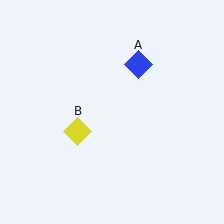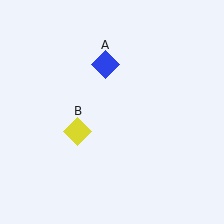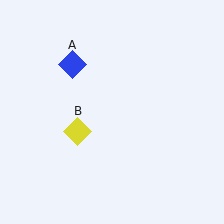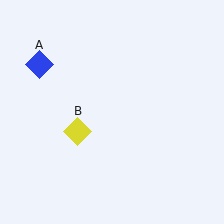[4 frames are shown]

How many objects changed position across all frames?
1 object changed position: blue diamond (object A).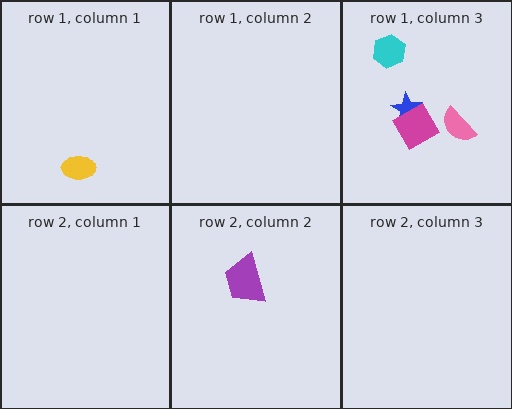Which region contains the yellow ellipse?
The row 1, column 1 region.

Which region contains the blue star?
The row 1, column 3 region.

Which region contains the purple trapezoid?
The row 2, column 2 region.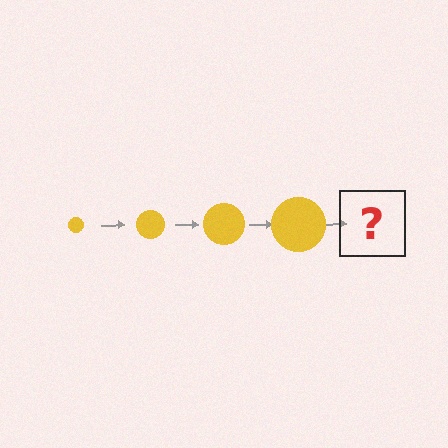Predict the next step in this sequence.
The next step is a yellow circle, larger than the previous one.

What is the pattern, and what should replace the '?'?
The pattern is that the circle gets progressively larger each step. The '?' should be a yellow circle, larger than the previous one.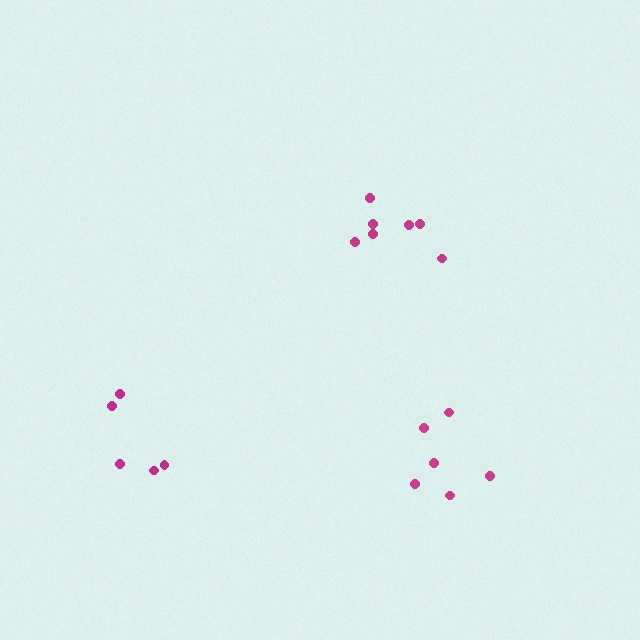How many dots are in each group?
Group 1: 5 dots, Group 2: 7 dots, Group 3: 6 dots (18 total).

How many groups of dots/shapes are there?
There are 3 groups.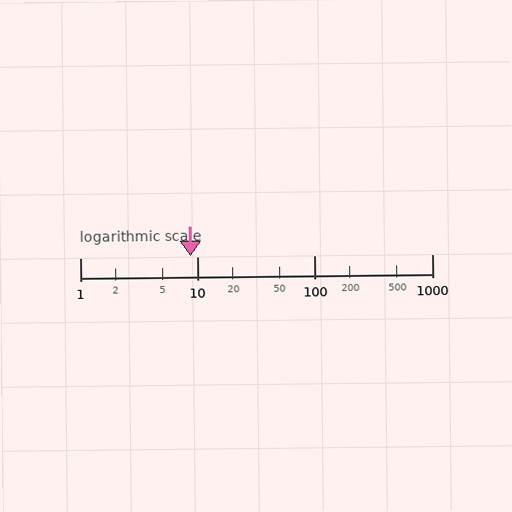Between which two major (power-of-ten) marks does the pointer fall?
The pointer is between 1 and 10.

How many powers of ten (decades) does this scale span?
The scale spans 3 decades, from 1 to 1000.